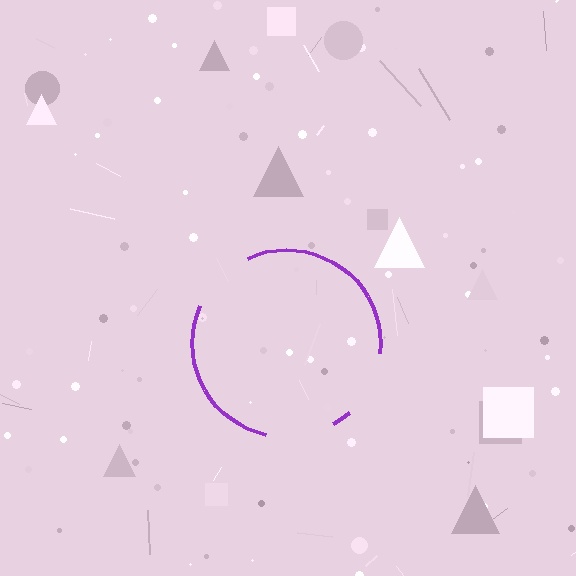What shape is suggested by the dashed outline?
The dashed outline suggests a circle.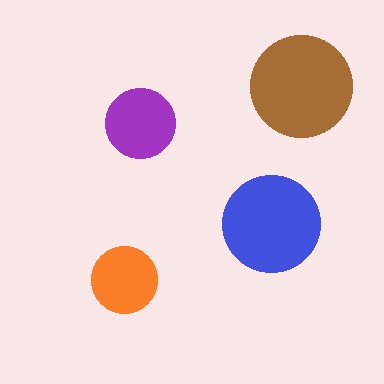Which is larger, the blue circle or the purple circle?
The blue one.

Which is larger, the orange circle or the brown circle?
The brown one.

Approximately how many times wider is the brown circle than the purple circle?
About 1.5 times wider.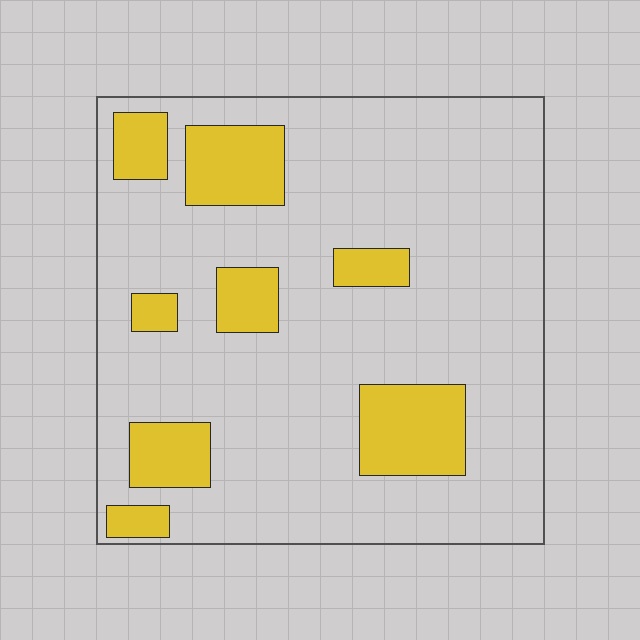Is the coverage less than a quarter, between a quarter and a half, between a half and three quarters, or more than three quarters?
Less than a quarter.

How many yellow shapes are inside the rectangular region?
8.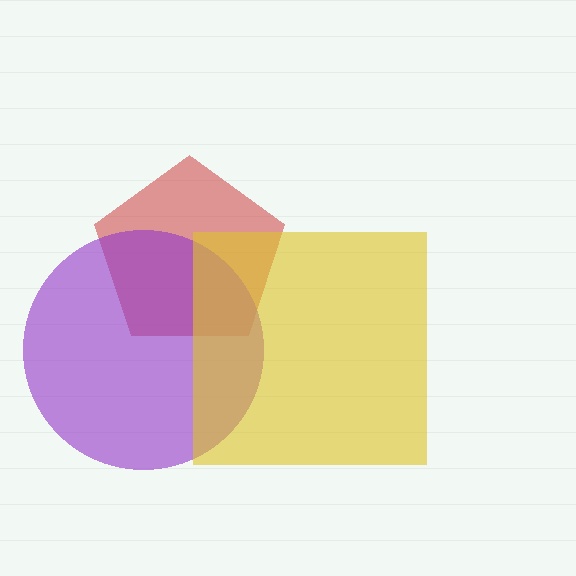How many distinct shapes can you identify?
There are 3 distinct shapes: a red pentagon, a purple circle, a yellow square.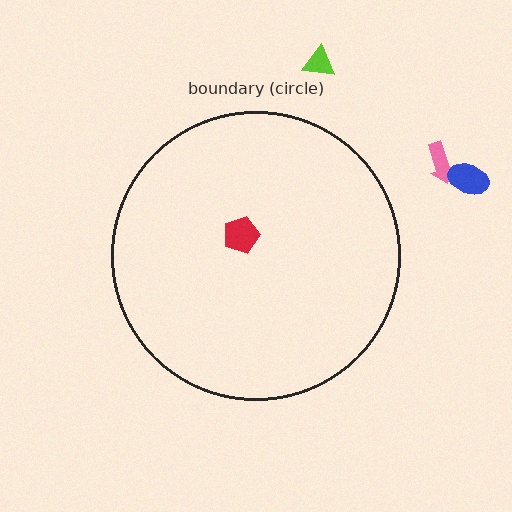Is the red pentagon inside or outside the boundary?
Inside.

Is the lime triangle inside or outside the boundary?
Outside.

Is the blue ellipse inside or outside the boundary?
Outside.